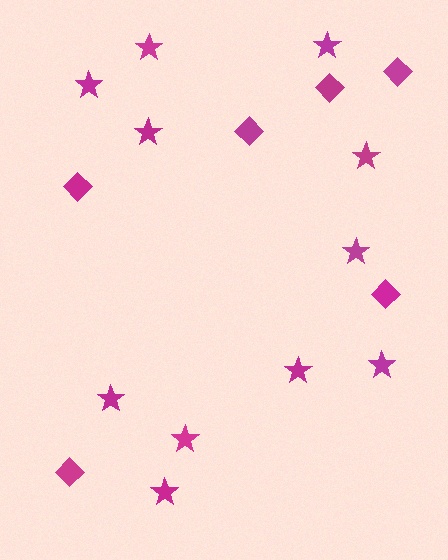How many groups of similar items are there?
There are 2 groups: one group of diamonds (6) and one group of stars (11).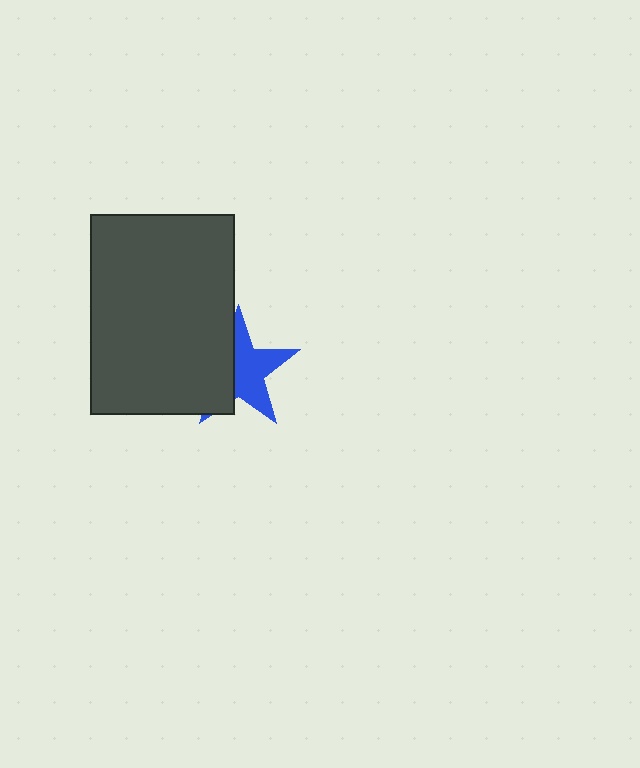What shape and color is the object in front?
The object in front is a dark gray rectangle.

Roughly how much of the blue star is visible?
About half of it is visible (roughly 55%).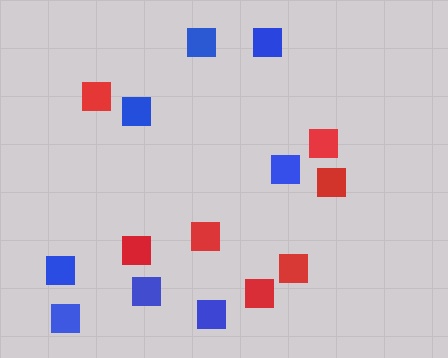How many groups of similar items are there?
There are 2 groups: one group of blue squares (8) and one group of red squares (7).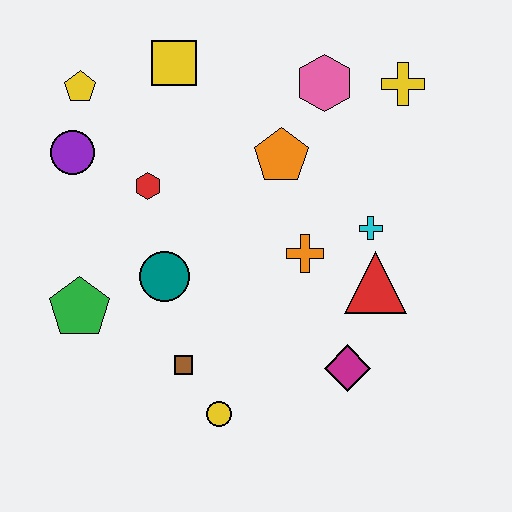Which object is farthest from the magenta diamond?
The yellow pentagon is farthest from the magenta diamond.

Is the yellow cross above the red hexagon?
Yes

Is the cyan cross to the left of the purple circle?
No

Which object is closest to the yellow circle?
The brown square is closest to the yellow circle.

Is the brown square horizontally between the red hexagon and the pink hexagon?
Yes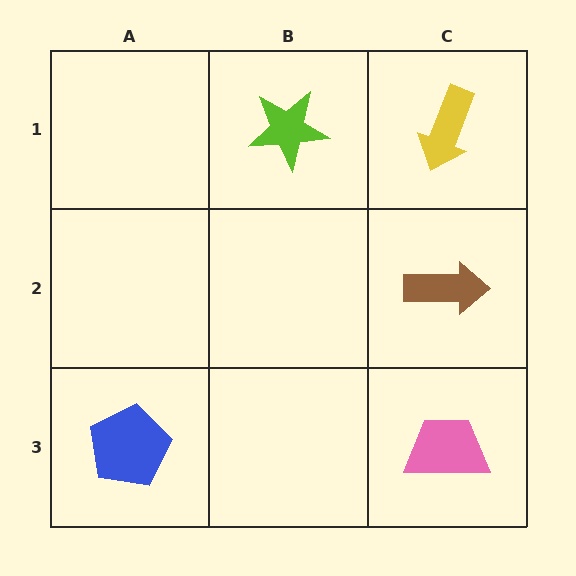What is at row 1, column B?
A lime star.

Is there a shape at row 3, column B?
No, that cell is empty.